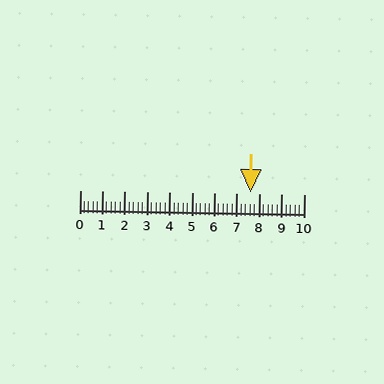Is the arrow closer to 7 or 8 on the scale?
The arrow is closer to 8.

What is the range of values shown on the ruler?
The ruler shows values from 0 to 10.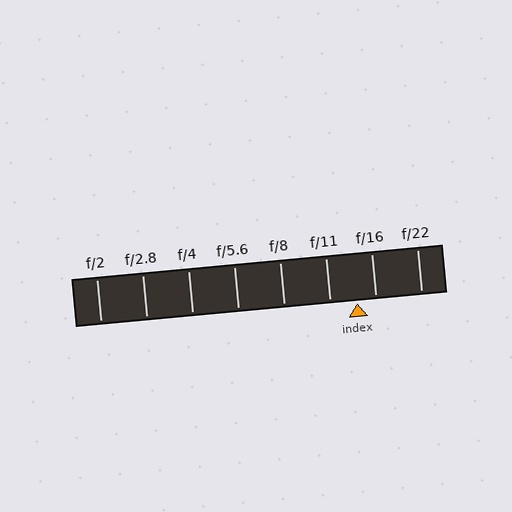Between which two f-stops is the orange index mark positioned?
The index mark is between f/11 and f/16.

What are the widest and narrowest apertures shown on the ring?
The widest aperture shown is f/2 and the narrowest is f/22.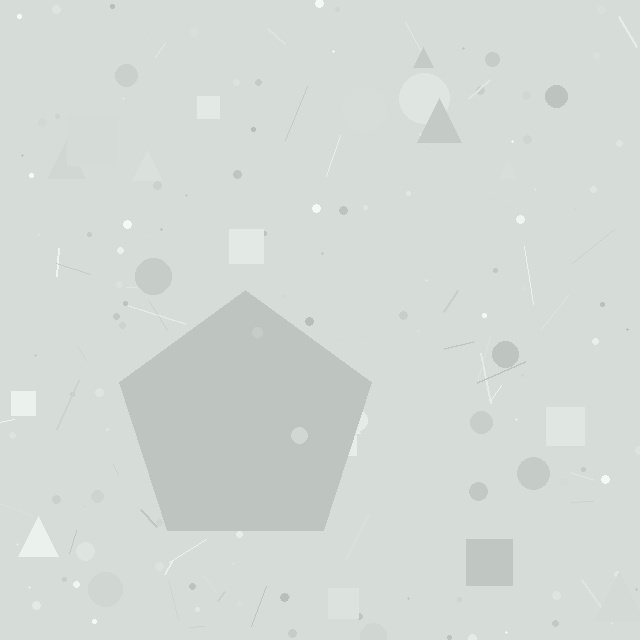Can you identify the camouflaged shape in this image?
The camouflaged shape is a pentagon.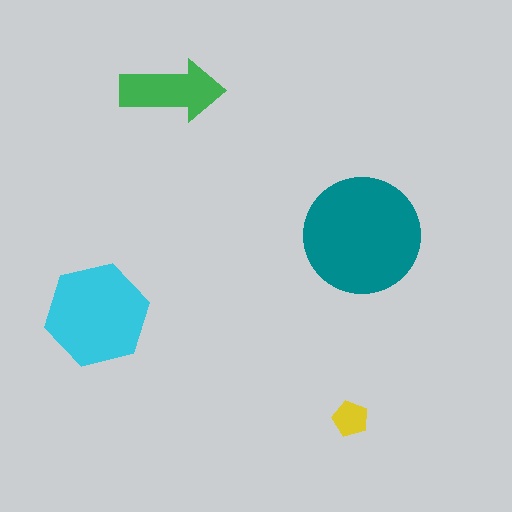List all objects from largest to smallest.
The teal circle, the cyan hexagon, the green arrow, the yellow pentagon.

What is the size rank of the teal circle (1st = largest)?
1st.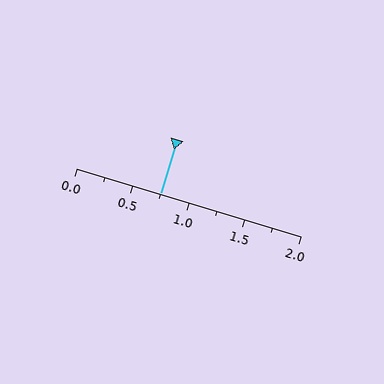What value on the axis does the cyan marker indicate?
The marker indicates approximately 0.75.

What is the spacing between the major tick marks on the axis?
The major ticks are spaced 0.5 apart.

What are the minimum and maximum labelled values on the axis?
The axis runs from 0.0 to 2.0.